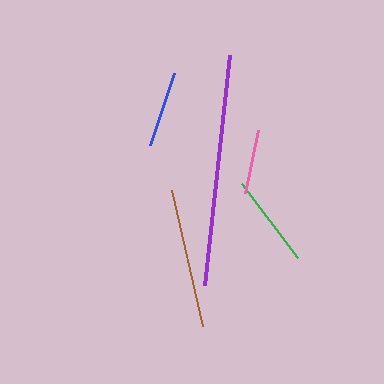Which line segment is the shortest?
The pink line is the shortest at approximately 64 pixels.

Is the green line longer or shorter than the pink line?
The green line is longer than the pink line.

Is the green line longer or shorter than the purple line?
The purple line is longer than the green line.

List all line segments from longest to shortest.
From longest to shortest: purple, brown, green, blue, pink.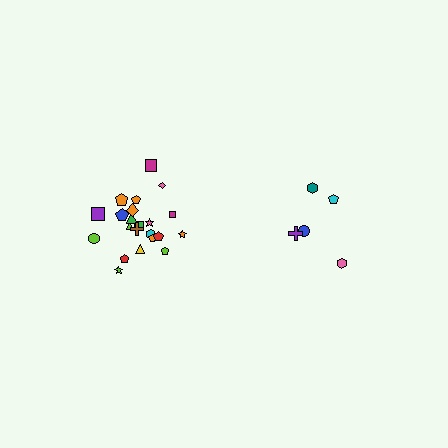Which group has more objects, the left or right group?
The left group.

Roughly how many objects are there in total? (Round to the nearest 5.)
Roughly 25 objects in total.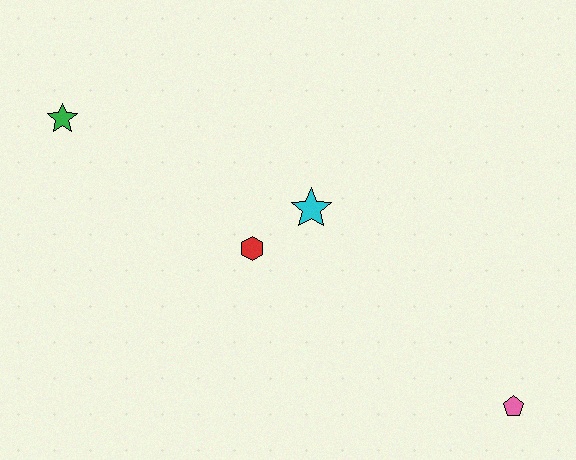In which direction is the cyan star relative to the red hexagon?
The cyan star is to the right of the red hexagon.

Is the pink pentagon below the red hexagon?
Yes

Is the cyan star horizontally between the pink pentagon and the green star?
Yes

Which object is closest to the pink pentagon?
The cyan star is closest to the pink pentagon.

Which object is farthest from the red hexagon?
The pink pentagon is farthest from the red hexagon.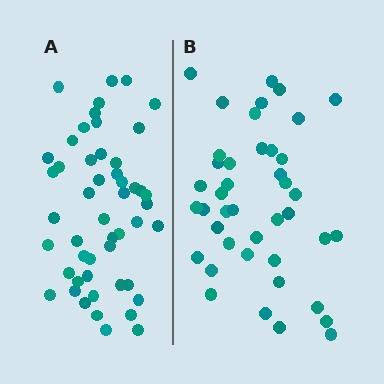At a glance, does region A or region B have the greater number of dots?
Region A (the left region) has more dots.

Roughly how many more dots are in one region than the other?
Region A has roughly 8 or so more dots than region B.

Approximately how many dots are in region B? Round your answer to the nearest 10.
About 40 dots. (The exact count is 42, which rounds to 40.)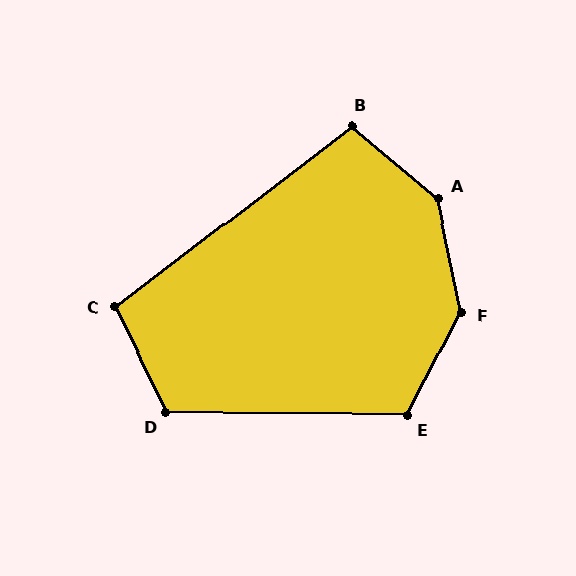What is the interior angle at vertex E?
Approximately 117 degrees (obtuse).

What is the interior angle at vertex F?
Approximately 141 degrees (obtuse).